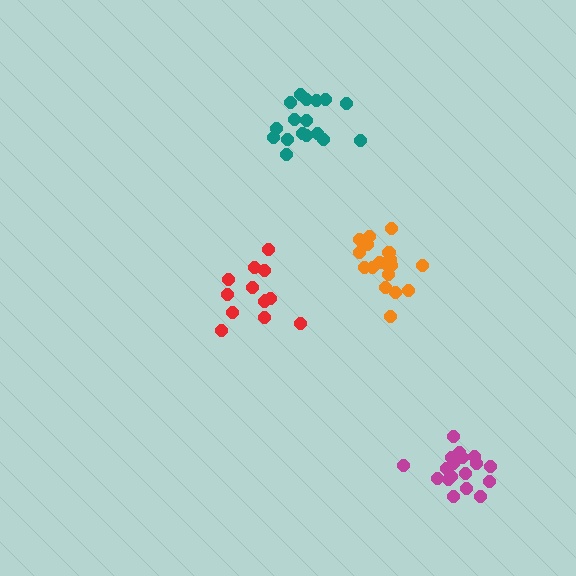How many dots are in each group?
Group 1: 17 dots, Group 2: 18 dots, Group 3: 18 dots, Group 4: 13 dots (66 total).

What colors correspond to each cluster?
The clusters are colored: teal, orange, magenta, red.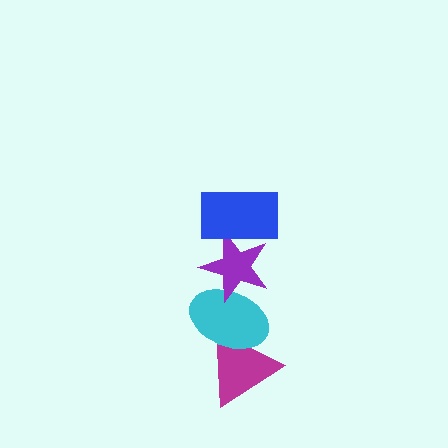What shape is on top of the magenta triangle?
The cyan ellipse is on top of the magenta triangle.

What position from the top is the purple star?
The purple star is 2nd from the top.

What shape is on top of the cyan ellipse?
The purple star is on top of the cyan ellipse.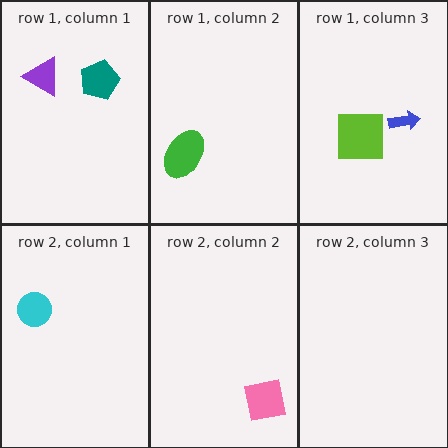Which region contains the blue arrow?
The row 1, column 3 region.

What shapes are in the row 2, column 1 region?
The cyan circle.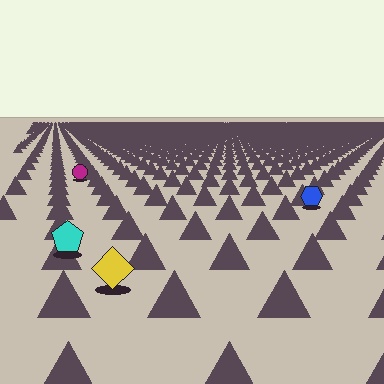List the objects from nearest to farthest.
From nearest to farthest: the yellow diamond, the cyan pentagon, the blue hexagon, the magenta circle.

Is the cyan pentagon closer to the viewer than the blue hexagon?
Yes. The cyan pentagon is closer — you can tell from the texture gradient: the ground texture is coarser near it.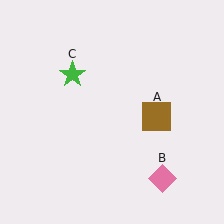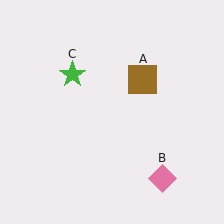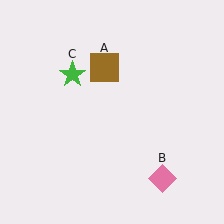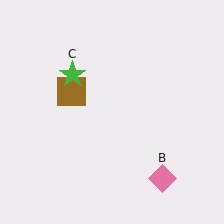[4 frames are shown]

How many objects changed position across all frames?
1 object changed position: brown square (object A).